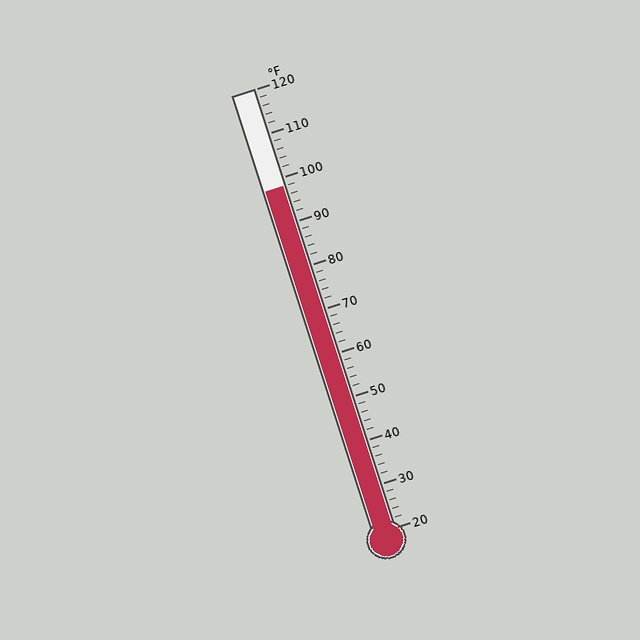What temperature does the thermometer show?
The thermometer shows approximately 98°F.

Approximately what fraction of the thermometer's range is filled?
The thermometer is filled to approximately 80% of its range.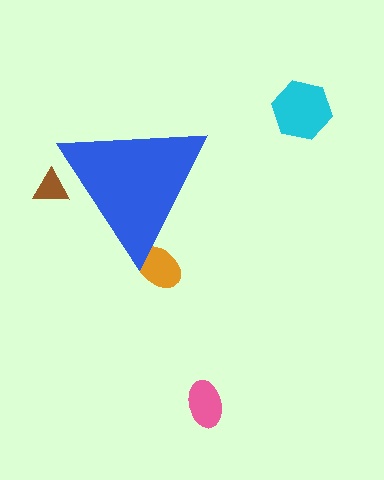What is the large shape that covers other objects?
A blue triangle.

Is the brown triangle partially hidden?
Yes, the brown triangle is partially hidden behind the blue triangle.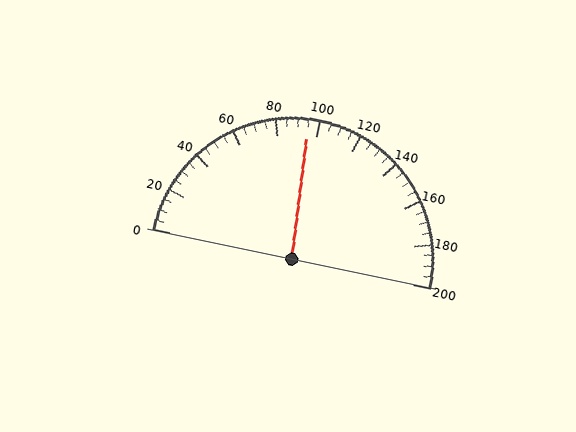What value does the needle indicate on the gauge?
The needle indicates approximately 95.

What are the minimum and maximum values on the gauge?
The gauge ranges from 0 to 200.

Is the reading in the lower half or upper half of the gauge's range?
The reading is in the lower half of the range (0 to 200).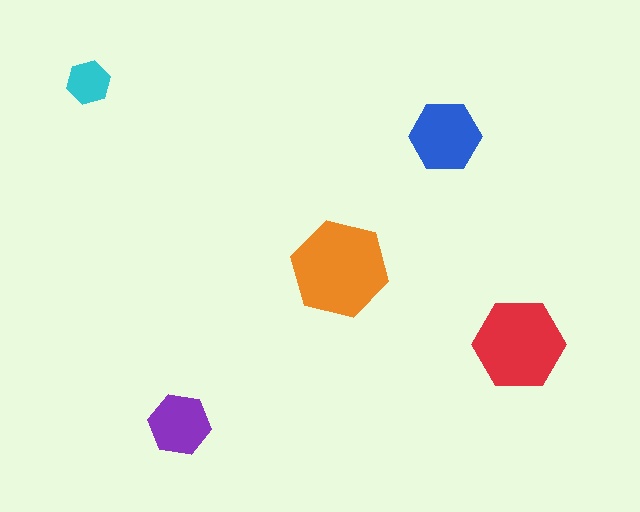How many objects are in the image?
There are 5 objects in the image.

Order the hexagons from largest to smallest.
the orange one, the red one, the blue one, the purple one, the cyan one.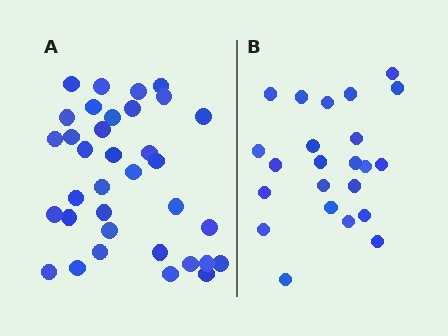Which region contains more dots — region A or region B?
Region A (the left region) has more dots.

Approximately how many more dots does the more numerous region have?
Region A has roughly 12 or so more dots than region B.